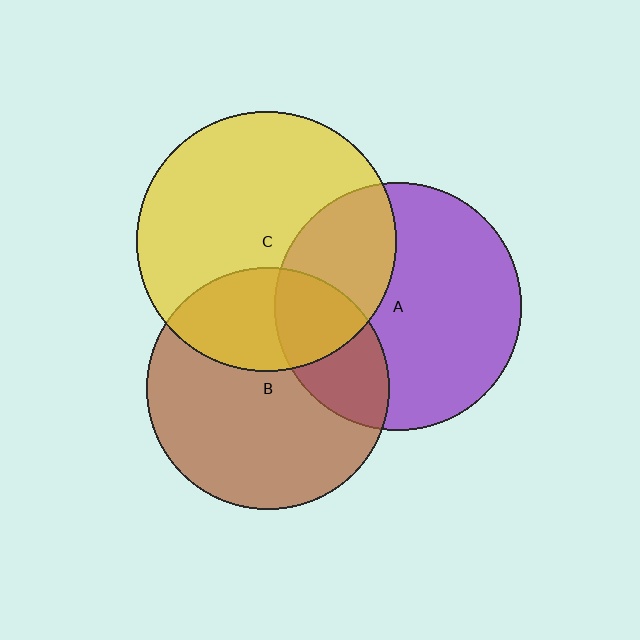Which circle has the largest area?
Circle C (yellow).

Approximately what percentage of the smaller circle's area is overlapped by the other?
Approximately 30%.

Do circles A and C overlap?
Yes.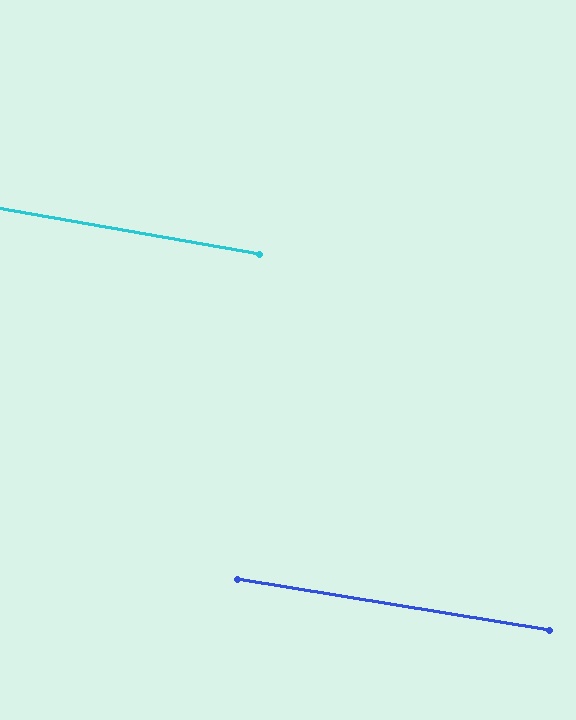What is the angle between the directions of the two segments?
Approximately 1 degree.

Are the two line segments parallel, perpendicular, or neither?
Parallel — their directions differ by only 0.6°.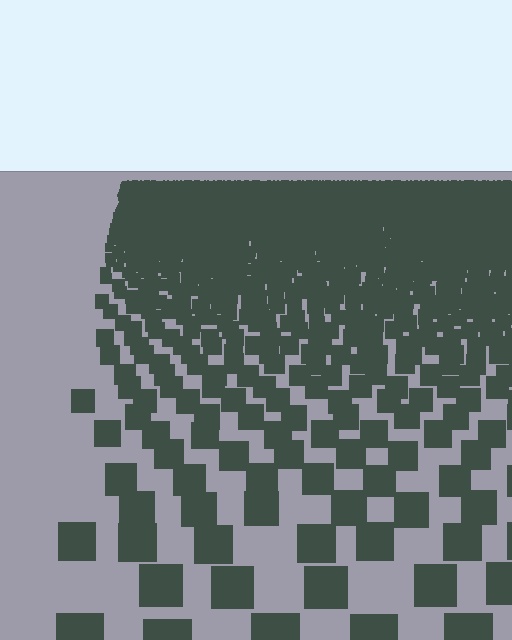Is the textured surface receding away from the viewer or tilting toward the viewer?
The surface is receding away from the viewer. Texture elements get smaller and denser toward the top.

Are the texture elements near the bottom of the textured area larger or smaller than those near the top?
Larger. Near the bottom, elements are closer to the viewer and appear at a bigger on-screen size.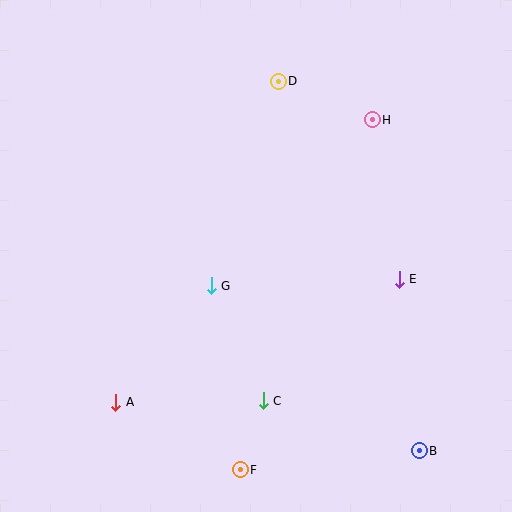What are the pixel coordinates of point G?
Point G is at (211, 286).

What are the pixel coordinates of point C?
Point C is at (263, 401).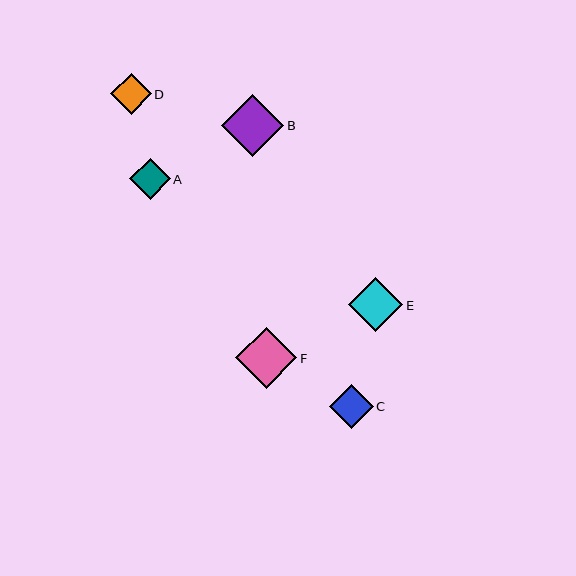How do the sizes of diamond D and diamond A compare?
Diamond D and diamond A are approximately the same size.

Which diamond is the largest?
Diamond B is the largest with a size of approximately 63 pixels.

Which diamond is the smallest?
Diamond A is the smallest with a size of approximately 41 pixels.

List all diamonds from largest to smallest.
From largest to smallest: B, F, E, C, D, A.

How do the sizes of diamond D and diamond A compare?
Diamond D and diamond A are approximately the same size.